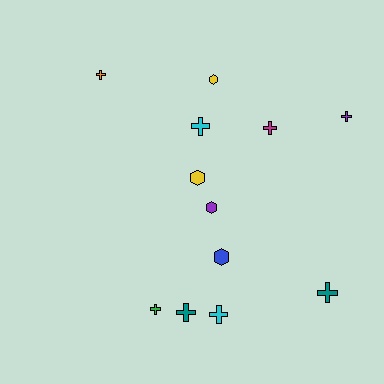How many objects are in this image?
There are 12 objects.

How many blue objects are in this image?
There is 1 blue object.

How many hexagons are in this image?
There are 4 hexagons.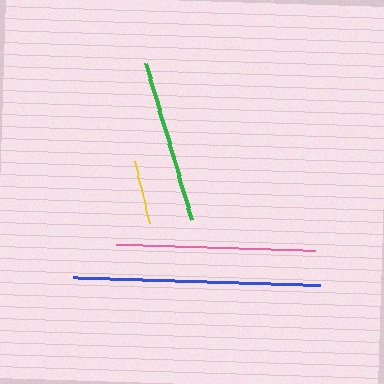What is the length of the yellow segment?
The yellow segment is approximately 62 pixels long.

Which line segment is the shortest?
The yellow line is the shortest at approximately 62 pixels.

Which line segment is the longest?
The blue line is the longest at approximately 247 pixels.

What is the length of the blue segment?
The blue segment is approximately 247 pixels long.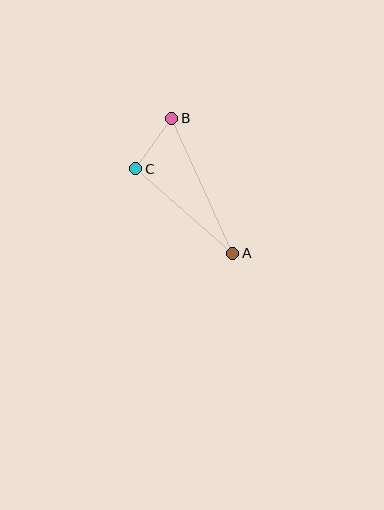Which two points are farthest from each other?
Points A and B are farthest from each other.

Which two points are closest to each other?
Points B and C are closest to each other.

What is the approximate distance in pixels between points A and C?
The distance between A and C is approximately 129 pixels.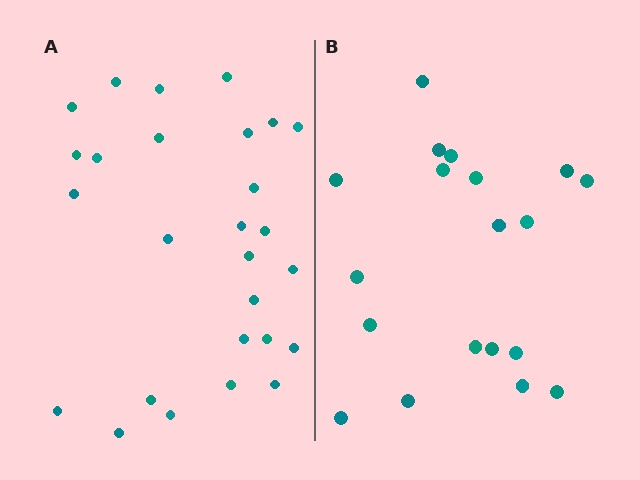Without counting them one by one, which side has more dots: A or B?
Region A (the left region) has more dots.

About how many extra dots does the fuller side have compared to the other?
Region A has roughly 8 or so more dots than region B.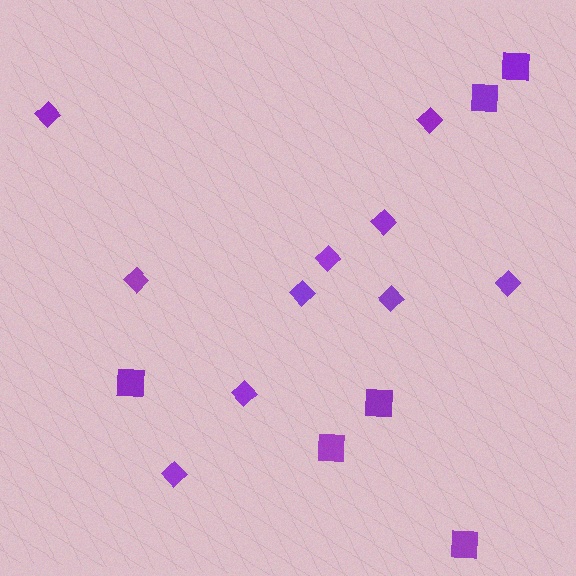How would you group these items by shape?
There are 2 groups: one group of squares (6) and one group of diamonds (10).